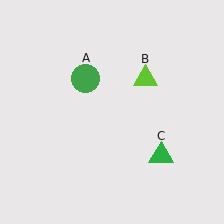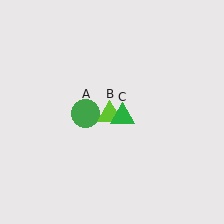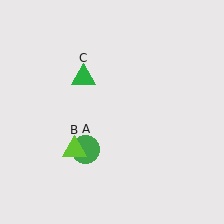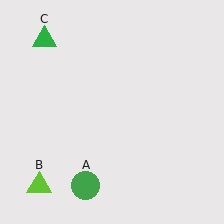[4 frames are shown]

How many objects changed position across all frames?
3 objects changed position: green circle (object A), lime triangle (object B), green triangle (object C).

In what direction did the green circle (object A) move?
The green circle (object A) moved down.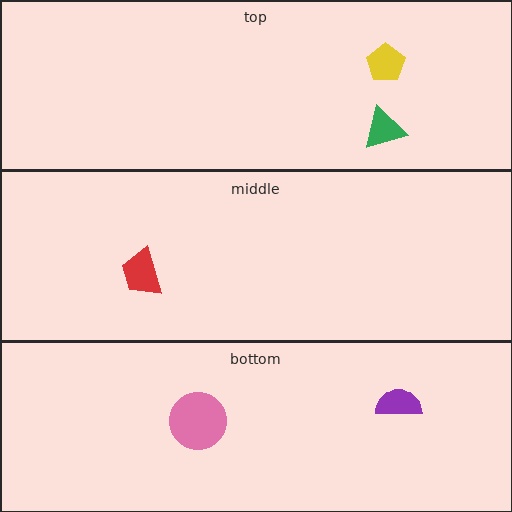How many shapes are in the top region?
2.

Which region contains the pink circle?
The bottom region.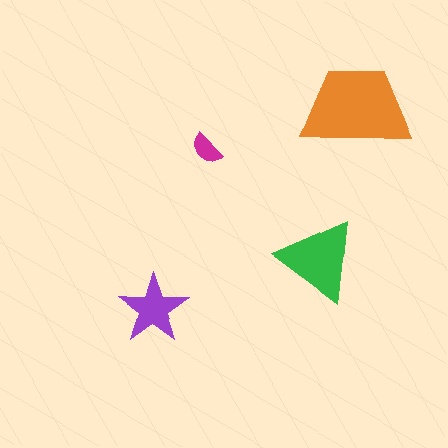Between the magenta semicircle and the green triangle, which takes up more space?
The green triangle.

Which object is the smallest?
The magenta semicircle.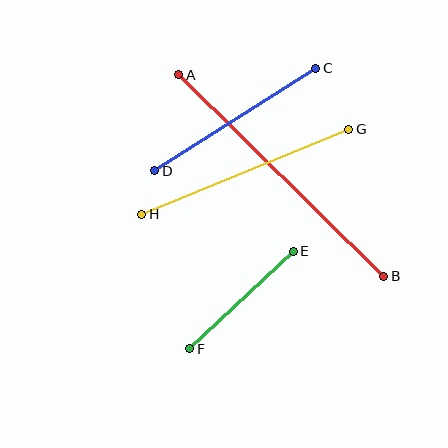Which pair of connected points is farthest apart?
Points A and B are farthest apart.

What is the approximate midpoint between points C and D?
The midpoint is at approximately (235, 119) pixels.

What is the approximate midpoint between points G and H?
The midpoint is at approximately (245, 172) pixels.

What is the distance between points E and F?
The distance is approximately 142 pixels.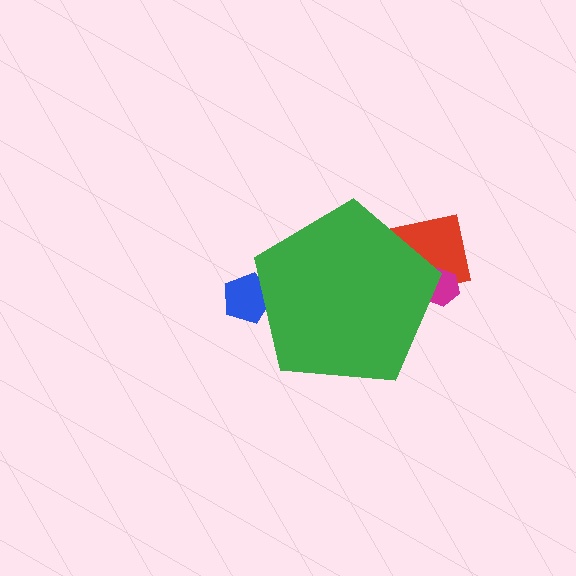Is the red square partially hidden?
Yes, the red square is partially hidden behind the green pentagon.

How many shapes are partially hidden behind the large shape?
3 shapes are partially hidden.